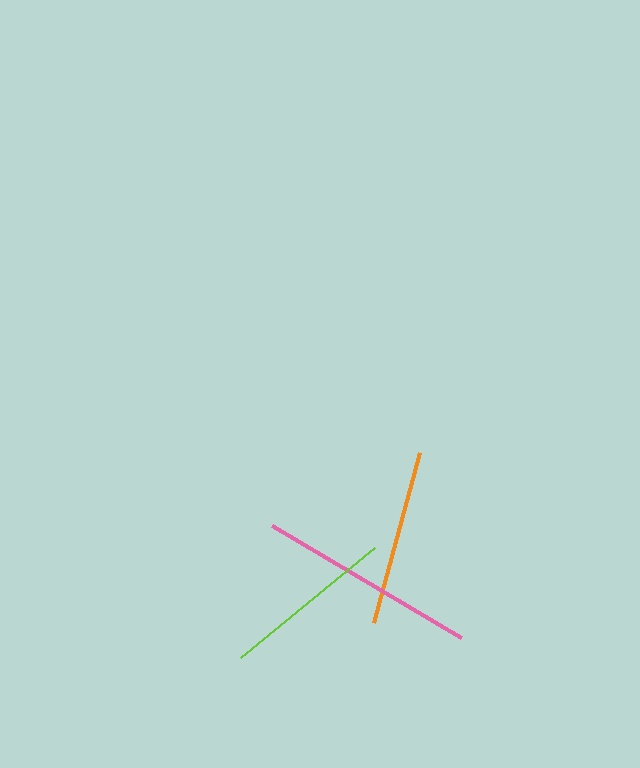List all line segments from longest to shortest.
From longest to shortest: pink, orange, lime.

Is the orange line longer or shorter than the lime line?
The orange line is longer than the lime line.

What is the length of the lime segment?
The lime segment is approximately 174 pixels long.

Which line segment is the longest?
The pink line is the longest at approximately 219 pixels.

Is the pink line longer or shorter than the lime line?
The pink line is longer than the lime line.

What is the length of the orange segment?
The orange segment is approximately 175 pixels long.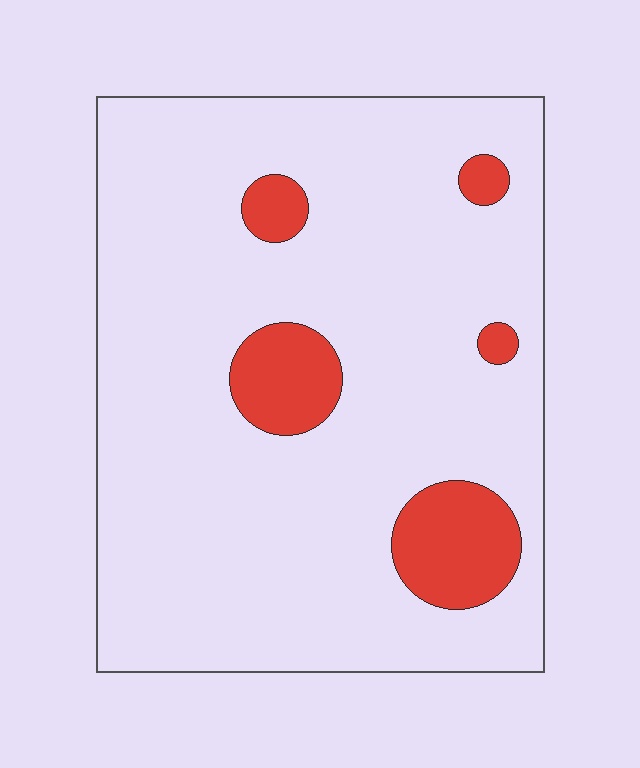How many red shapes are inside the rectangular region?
5.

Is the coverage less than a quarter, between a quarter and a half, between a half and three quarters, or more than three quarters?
Less than a quarter.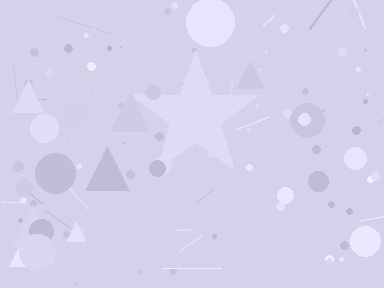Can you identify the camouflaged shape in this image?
The camouflaged shape is a star.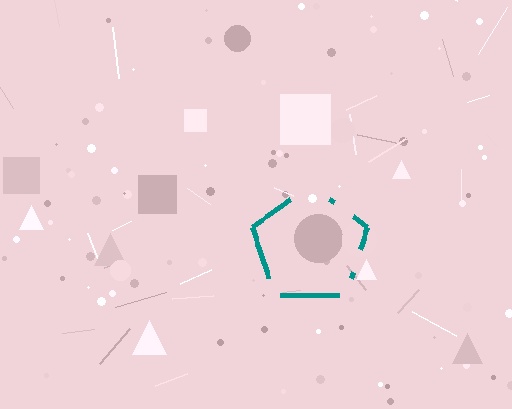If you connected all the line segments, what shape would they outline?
They would outline a pentagon.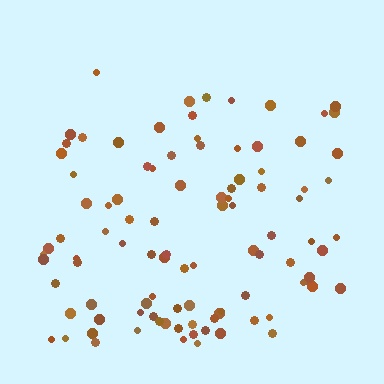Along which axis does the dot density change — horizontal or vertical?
Vertical.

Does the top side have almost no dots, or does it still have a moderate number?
Still a moderate number, just noticeably fewer than the bottom.